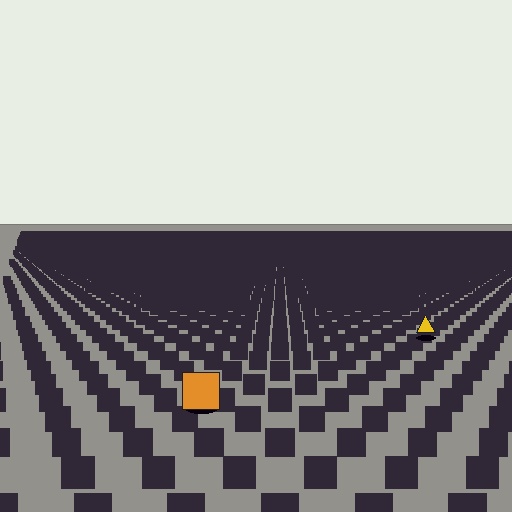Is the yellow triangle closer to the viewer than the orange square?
No. The orange square is closer — you can tell from the texture gradient: the ground texture is coarser near it.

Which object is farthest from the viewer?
The yellow triangle is farthest from the viewer. It appears smaller and the ground texture around it is denser.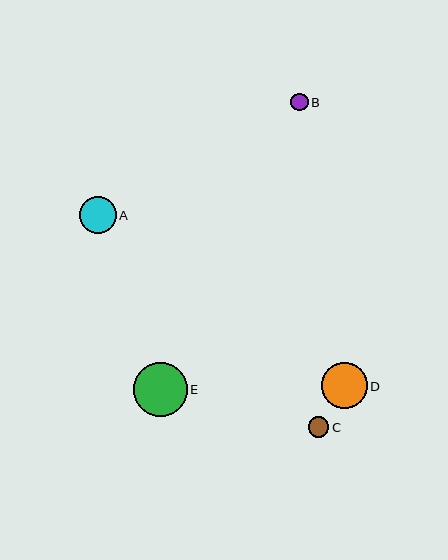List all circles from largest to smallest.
From largest to smallest: E, D, A, C, B.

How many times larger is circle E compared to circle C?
Circle E is approximately 2.7 times the size of circle C.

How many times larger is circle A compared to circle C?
Circle A is approximately 1.8 times the size of circle C.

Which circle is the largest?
Circle E is the largest with a size of approximately 54 pixels.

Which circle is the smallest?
Circle B is the smallest with a size of approximately 18 pixels.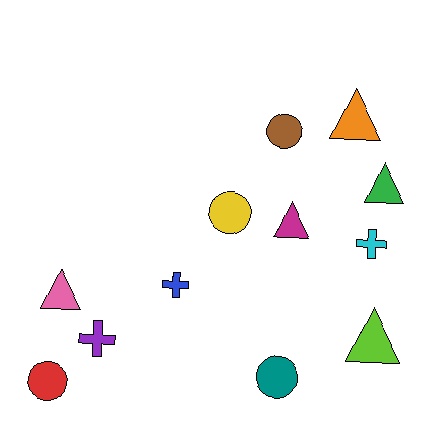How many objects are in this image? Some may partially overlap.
There are 12 objects.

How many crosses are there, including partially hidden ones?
There are 3 crosses.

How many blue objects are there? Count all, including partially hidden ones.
There is 1 blue object.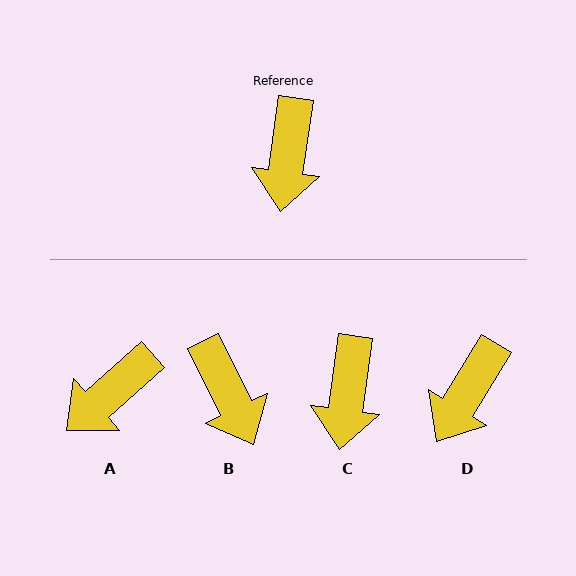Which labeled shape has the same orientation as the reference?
C.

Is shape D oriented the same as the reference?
No, it is off by about 24 degrees.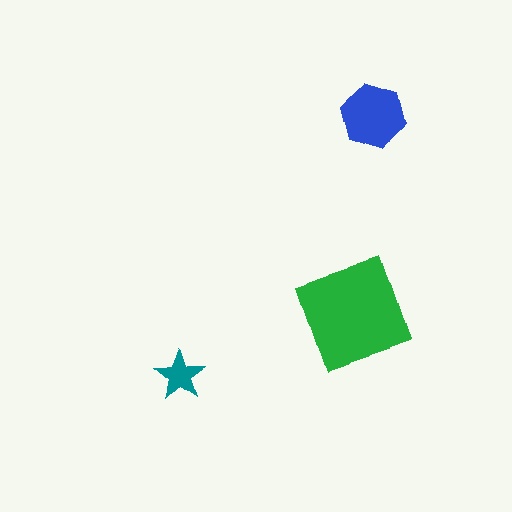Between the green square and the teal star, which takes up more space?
The green square.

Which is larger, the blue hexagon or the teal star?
The blue hexagon.